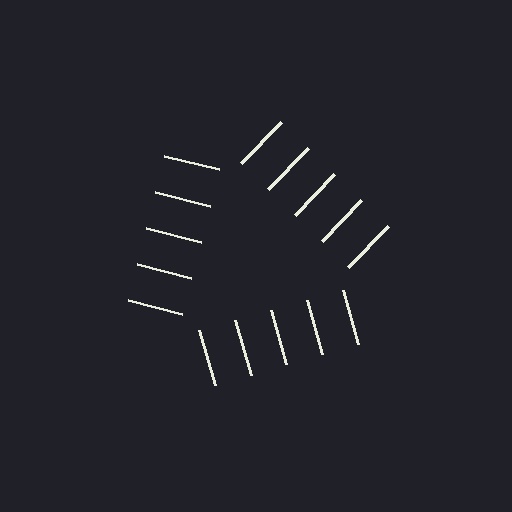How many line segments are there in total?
15 — 5 along each of the 3 edges.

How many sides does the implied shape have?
3 sides — the line-ends trace a triangle.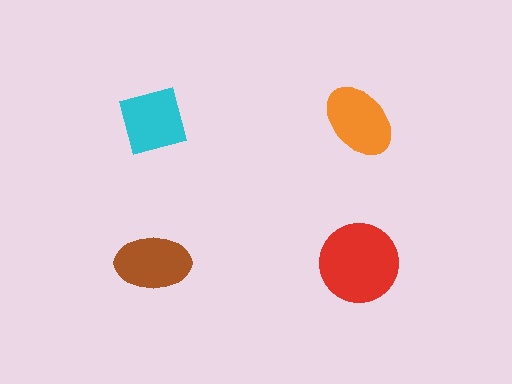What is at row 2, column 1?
A brown ellipse.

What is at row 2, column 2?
A red circle.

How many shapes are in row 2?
2 shapes.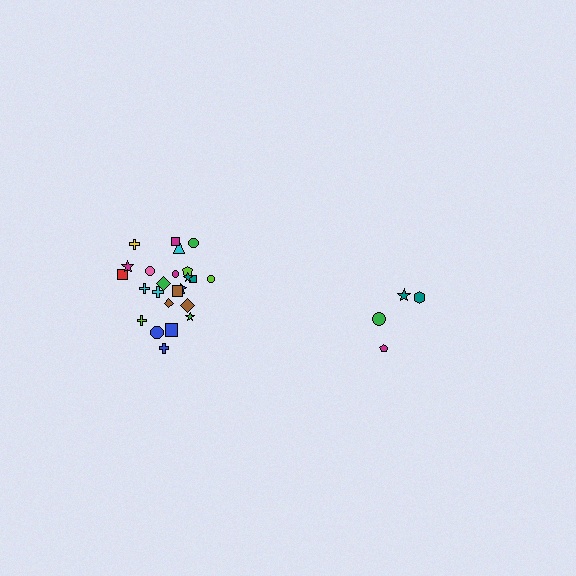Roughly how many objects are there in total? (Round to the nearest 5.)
Roughly 30 objects in total.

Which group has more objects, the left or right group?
The left group.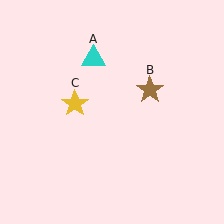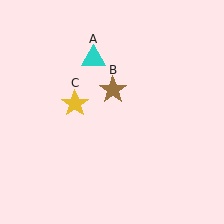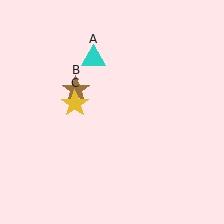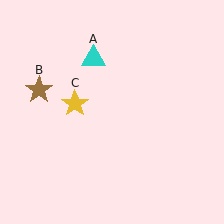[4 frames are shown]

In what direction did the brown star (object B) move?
The brown star (object B) moved left.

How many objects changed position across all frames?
1 object changed position: brown star (object B).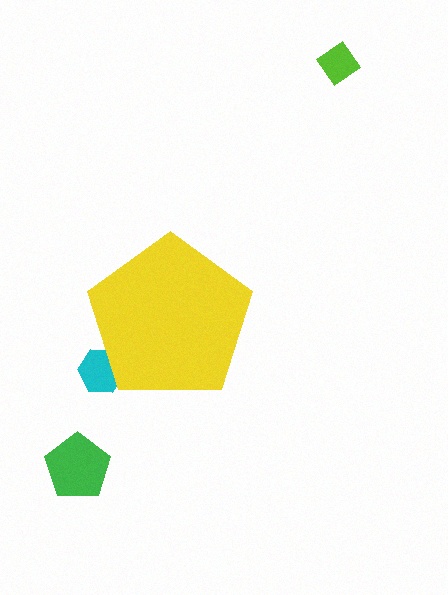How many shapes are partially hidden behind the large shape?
1 shape is partially hidden.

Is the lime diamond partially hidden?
No, the lime diamond is fully visible.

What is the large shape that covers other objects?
A yellow pentagon.